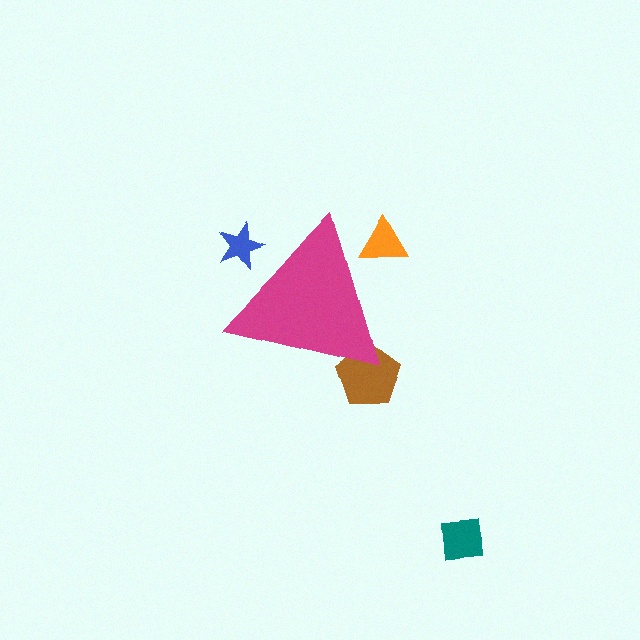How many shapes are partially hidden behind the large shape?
3 shapes are partially hidden.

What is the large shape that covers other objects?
A magenta triangle.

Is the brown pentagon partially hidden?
Yes, the brown pentagon is partially hidden behind the magenta triangle.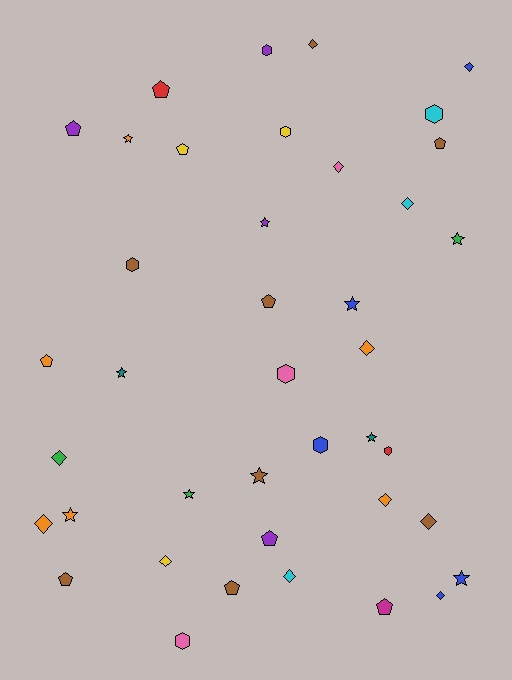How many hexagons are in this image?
There are 8 hexagons.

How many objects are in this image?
There are 40 objects.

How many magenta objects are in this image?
There is 1 magenta object.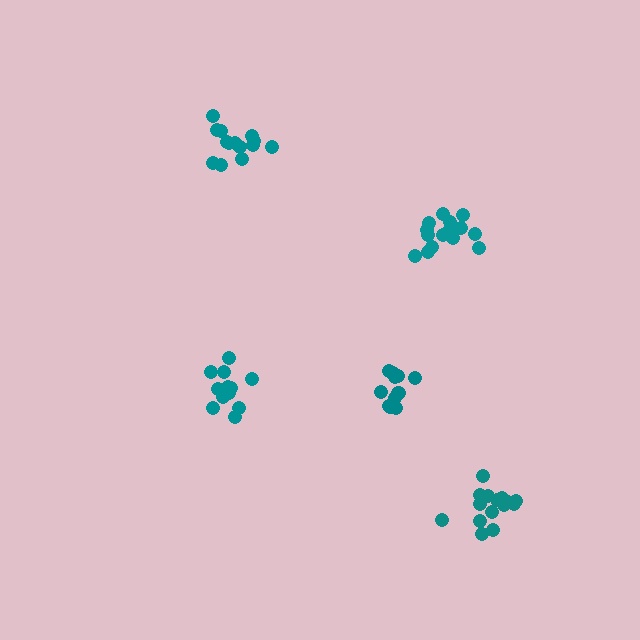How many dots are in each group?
Group 1: 14 dots, Group 2: 15 dots, Group 3: 18 dots, Group 4: 12 dots, Group 5: 14 dots (73 total).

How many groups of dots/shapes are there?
There are 5 groups.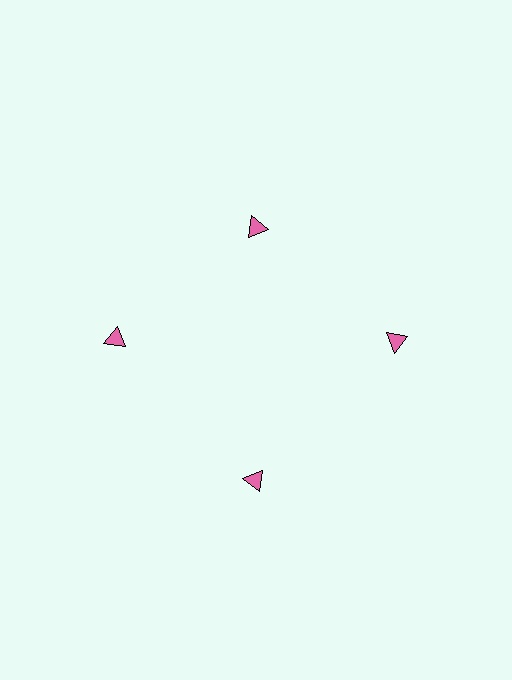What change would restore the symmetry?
The symmetry would be restored by moving it outward, back onto the ring so that all 4 triangles sit at equal angles and equal distance from the center.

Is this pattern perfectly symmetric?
No. The 4 pink triangles are arranged in a ring, but one element near the 12 o'clock position is pulled inward toward the center, breaking the 4-fold rotational symmetry.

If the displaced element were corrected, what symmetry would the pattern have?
It would have 4-fold rotational symmetry — the pattern would map onto itself every 90 degrees.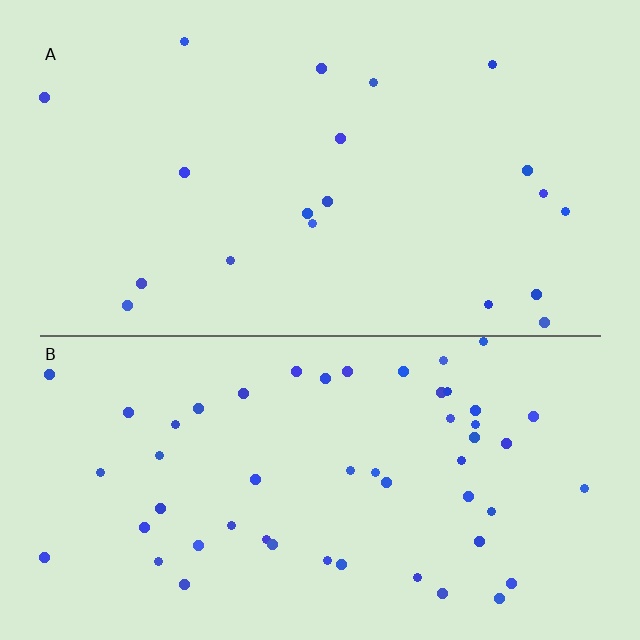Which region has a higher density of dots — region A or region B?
B (the bottom).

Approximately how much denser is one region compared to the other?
Approximately 2.6× — region B over region A.